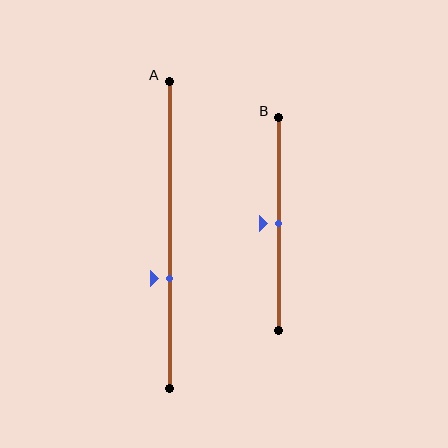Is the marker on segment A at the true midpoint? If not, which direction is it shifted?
No, the marker on segment A is shifted downward by about 14% of the segment length.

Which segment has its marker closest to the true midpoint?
Segment B has its marker closest to the true midpoint.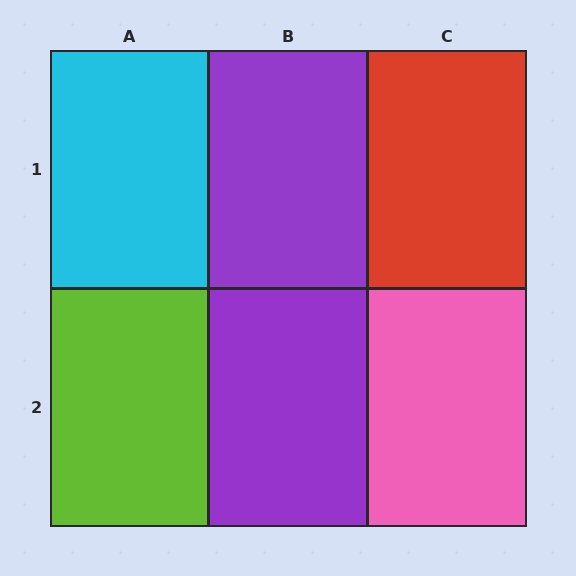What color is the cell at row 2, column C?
Pink.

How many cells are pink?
1 cell is pink.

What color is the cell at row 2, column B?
Purple.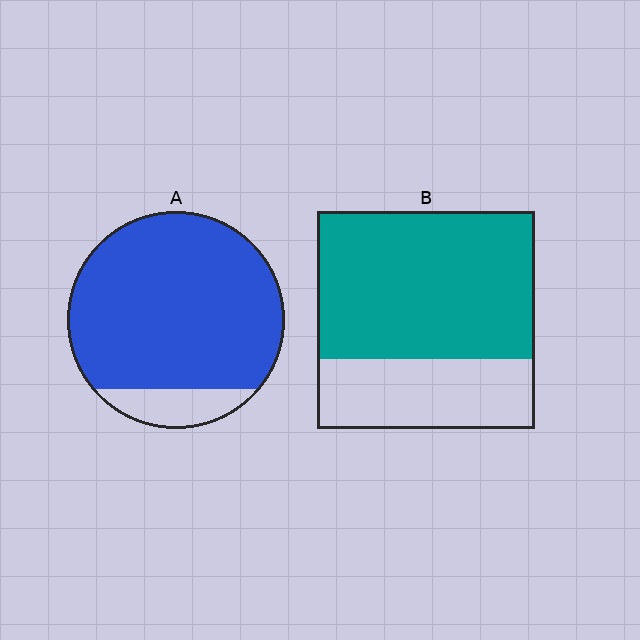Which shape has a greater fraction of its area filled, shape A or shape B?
Shape A.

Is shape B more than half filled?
Yes.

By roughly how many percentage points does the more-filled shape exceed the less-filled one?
By roughly 20 percentage points (A over B).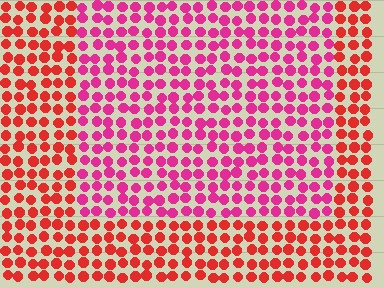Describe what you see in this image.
The image is filled with small red elements in a uniform arrangement. A rectangle-shaped region is visible where the elements are tinted to a slightly different hue, forming a subtle color boundary.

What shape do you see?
I see a rectangle.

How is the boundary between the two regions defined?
The boundary is defined purely by a slight shift in hue (about 35 degrees). Spacing, size, and orientation are identical on both sides.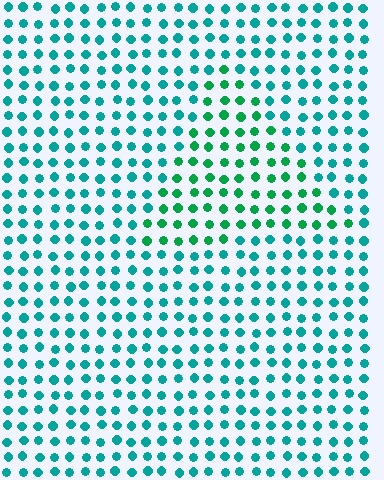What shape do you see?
I see a triangle.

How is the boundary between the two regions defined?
The boundary is defined purely by a slight shift in hue (about 32 degrees). Spacing, size, and orientation are identical on both sides.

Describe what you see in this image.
The image is filled with small teal elements in a uniform arrangement. A triangle-shaped region is visible where the elements are tinted to a slightly different hue, forming a subtle color boundary.